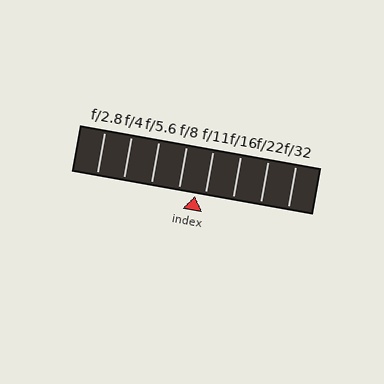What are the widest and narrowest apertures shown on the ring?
The widest aperture shown is f/2.8 and the narrowest is f/32.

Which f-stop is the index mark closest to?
The index mark is closest to f/11.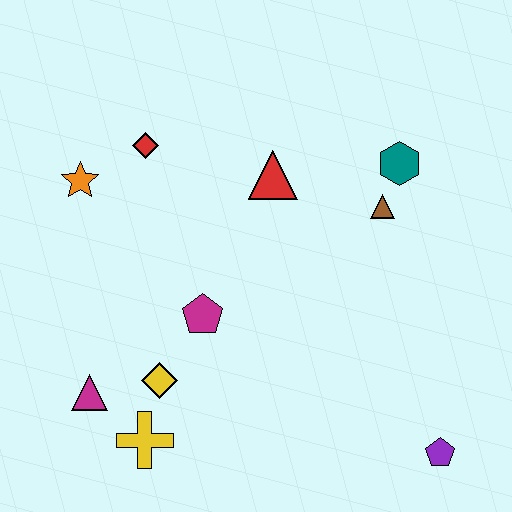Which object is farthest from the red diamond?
The purple pentagon is farthest from the red diamond.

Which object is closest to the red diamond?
The orange star is closest to the red diamond.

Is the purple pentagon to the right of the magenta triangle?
Yes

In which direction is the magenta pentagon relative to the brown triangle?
The magenta pentagon is to the left of the brown triangle.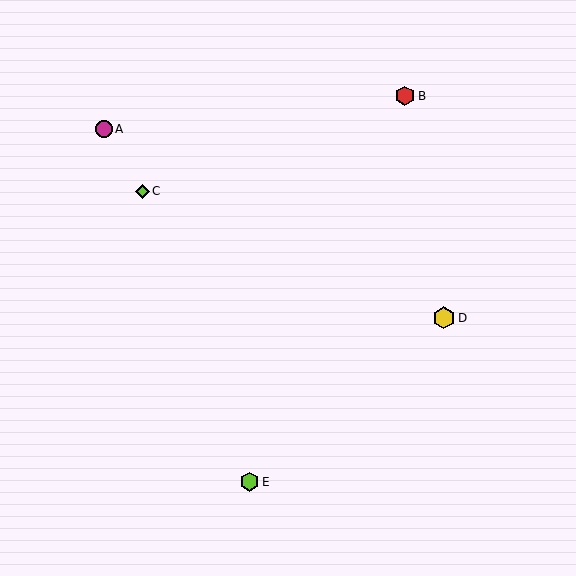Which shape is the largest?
The yellow hexagon (labeled D) is the largest.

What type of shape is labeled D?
Shape D is a yellow hexagon.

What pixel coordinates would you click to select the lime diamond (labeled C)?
Click at (142, 191) to select the lime diamond C.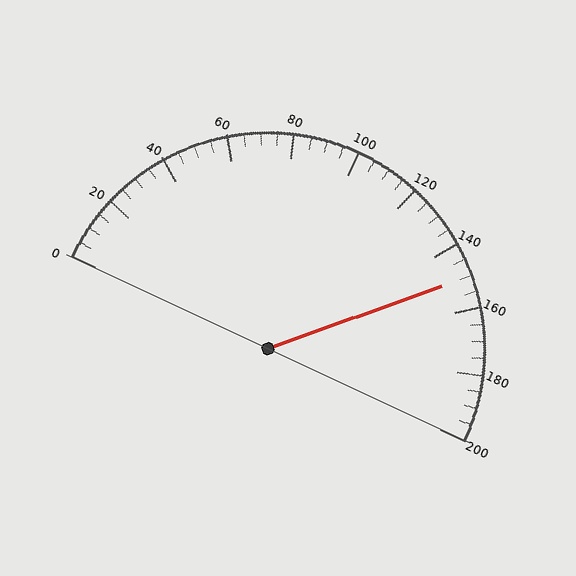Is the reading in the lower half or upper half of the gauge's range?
The reading is in the upper half of the range (0 to 200).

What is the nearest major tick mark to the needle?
The nearest major tick mark is 160.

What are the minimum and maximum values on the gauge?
The gauge ranges from 0 to 200.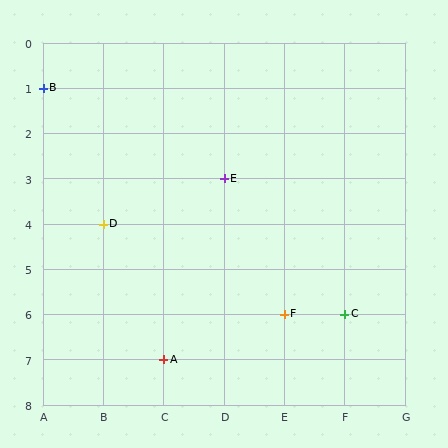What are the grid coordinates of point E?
Point E is at grid coordinates (D, 3).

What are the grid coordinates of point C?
Point C is at grid coordinates (F, 6).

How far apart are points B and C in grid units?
Points B and C are 5 columns and 5 rows apart (about 7.1 grid units diagonally).